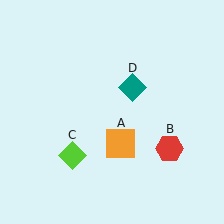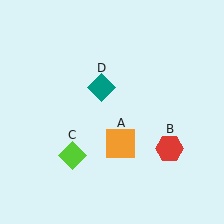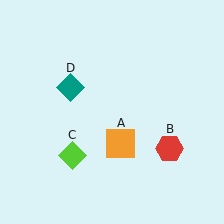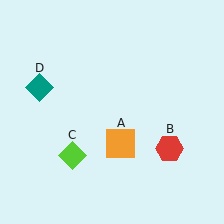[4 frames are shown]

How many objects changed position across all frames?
1 object changed position: teal diamond (object D).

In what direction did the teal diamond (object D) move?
The teal diamond (object D) moved left.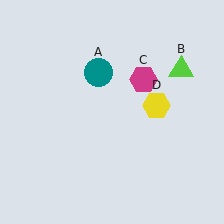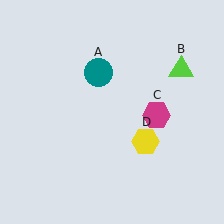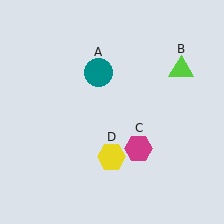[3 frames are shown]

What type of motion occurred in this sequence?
The magenta hexagon (object C), yellow hexagon (object D) rotated clockwise around the center of the scene.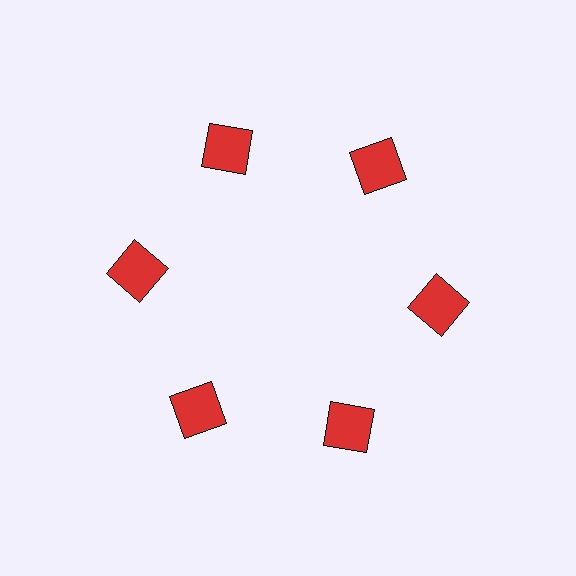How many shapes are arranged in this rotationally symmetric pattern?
There are 6 shapes, arranged in 6 groups of 1.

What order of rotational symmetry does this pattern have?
This pattern has 6-fold rotational symmetry.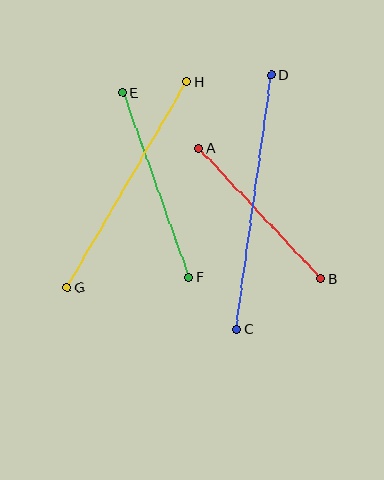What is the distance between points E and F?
The distance is approximately 196 pixels.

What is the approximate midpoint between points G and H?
The midpoint is at approximately (127, 185) pixels.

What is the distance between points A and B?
The distance is approximately 178 pixels.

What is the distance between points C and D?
The distance is approximately 257 pixels.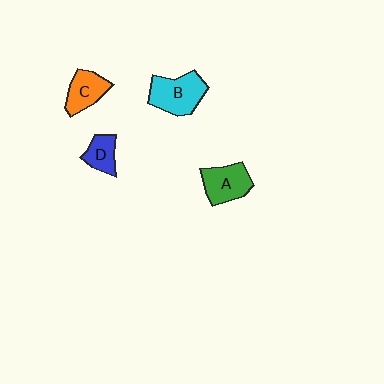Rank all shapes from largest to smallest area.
From largest to smallest: B (cyan), A (green), C (orange), D (blue).